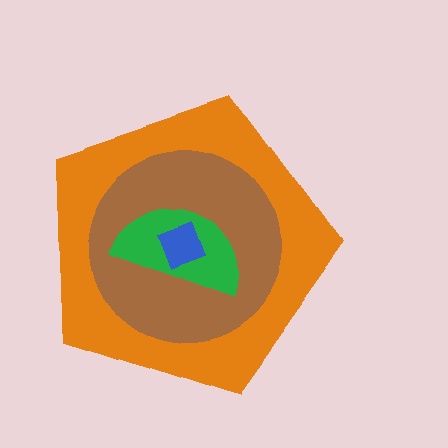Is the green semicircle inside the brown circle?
Yes.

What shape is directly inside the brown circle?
The green semicircle.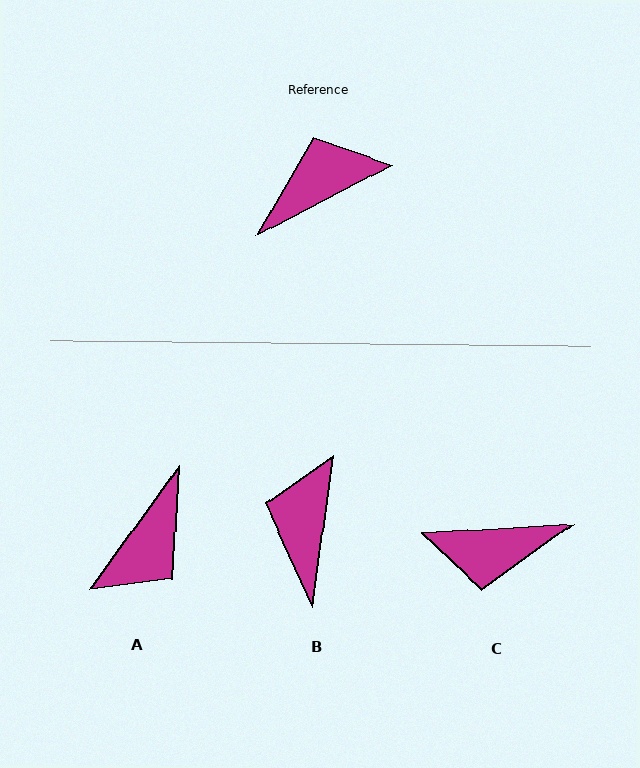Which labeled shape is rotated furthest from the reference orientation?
C, about 155 degrees away.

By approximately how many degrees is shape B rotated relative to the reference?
Approximately 54 degrees counter-clockwise.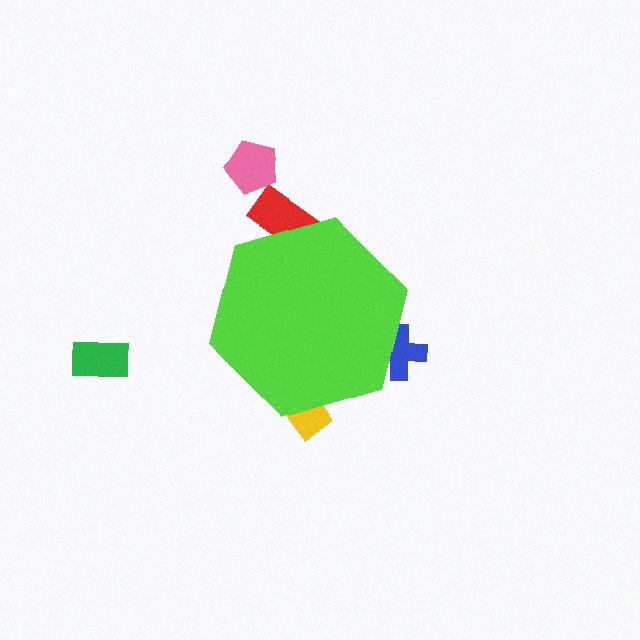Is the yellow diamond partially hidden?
Yes, the yellow diamond is partially hidden behind the lime hexagon.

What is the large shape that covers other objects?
A lime hexagon.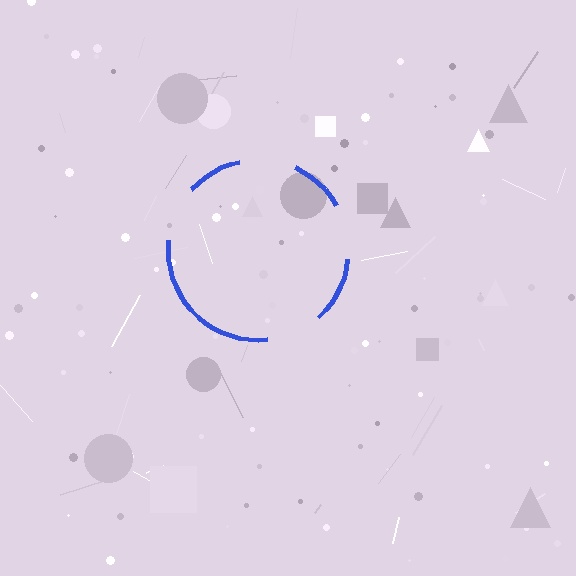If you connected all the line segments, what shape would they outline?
They would outline a circle.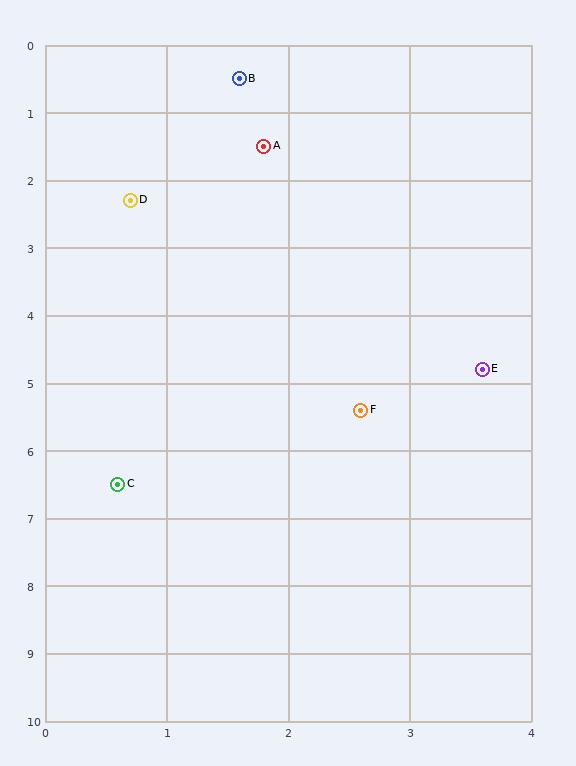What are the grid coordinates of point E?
Point E is at approximately (3.6, 4.8).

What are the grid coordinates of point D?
Point D is at approximately (0.7, 2.3).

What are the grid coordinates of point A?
Point A is at approximately (1.8, 1.5).